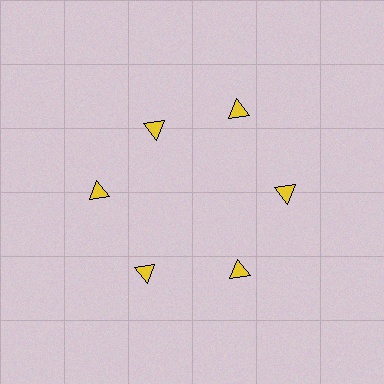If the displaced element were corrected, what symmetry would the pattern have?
It would have 6-fold rotational symmetry — the pattern would map onto itself every 60 degrees.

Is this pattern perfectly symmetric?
No. The 6 yellow triangles are arranged in a ring, but one element near the 11 o'clock position is pulled inward toward the center, breaking the 6-fold rotational symmetry.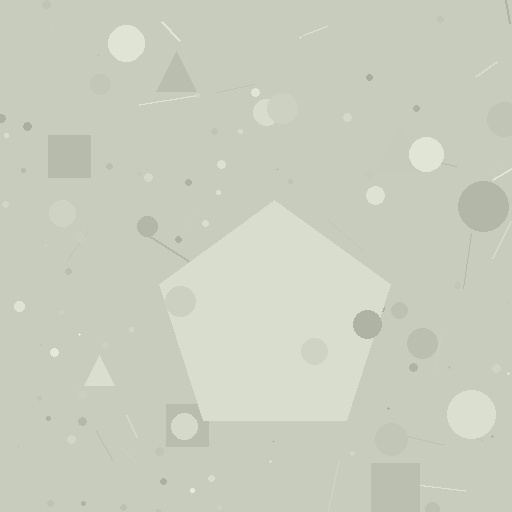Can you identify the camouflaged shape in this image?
The camouflaged shape is a pentagon.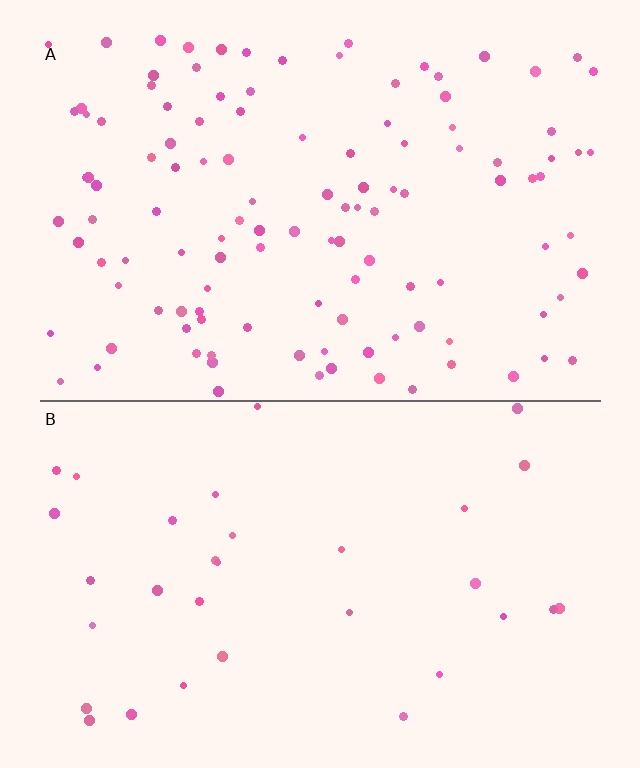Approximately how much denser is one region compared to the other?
Approximately 3.6× — region A over region B.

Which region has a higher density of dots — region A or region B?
A (the top).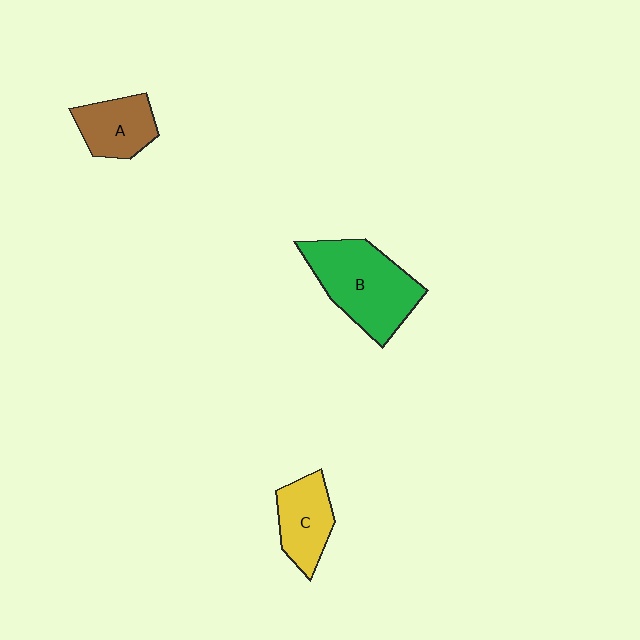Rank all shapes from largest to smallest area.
From largest to smallest: B (green), C (yellow), A (brown).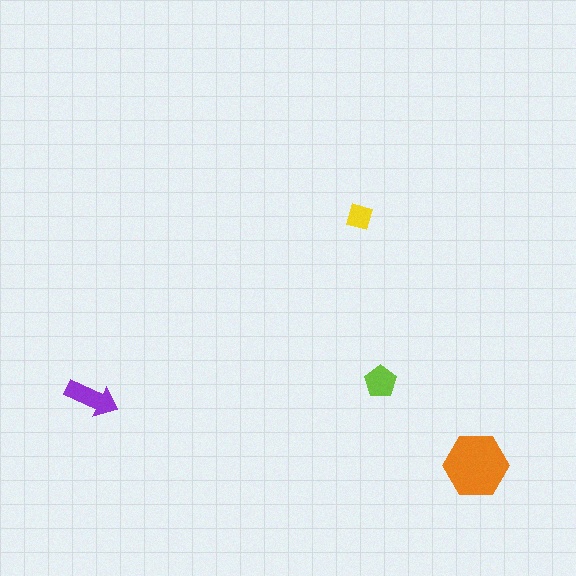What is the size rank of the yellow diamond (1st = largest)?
4th.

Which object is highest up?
The yellow diamond is topmost.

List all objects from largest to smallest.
The orange hexagon, the purple arrow, the lime pentagon, the yellow diamond.